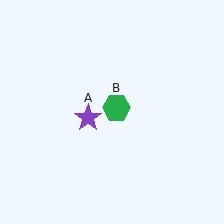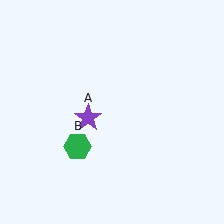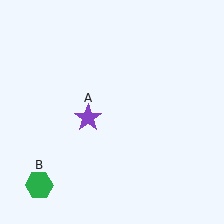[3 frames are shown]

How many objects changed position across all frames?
1 object changed position: green hexagon (object B).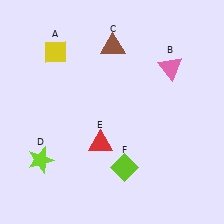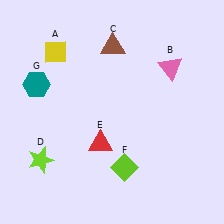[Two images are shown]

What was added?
A teal hexagon (G) was added in Image 2.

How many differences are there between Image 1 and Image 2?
There is 1 difference between the two images.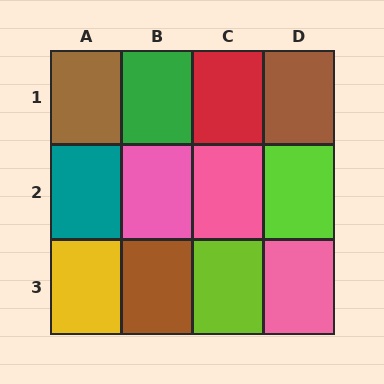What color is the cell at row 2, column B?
Pink.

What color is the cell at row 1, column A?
Brown.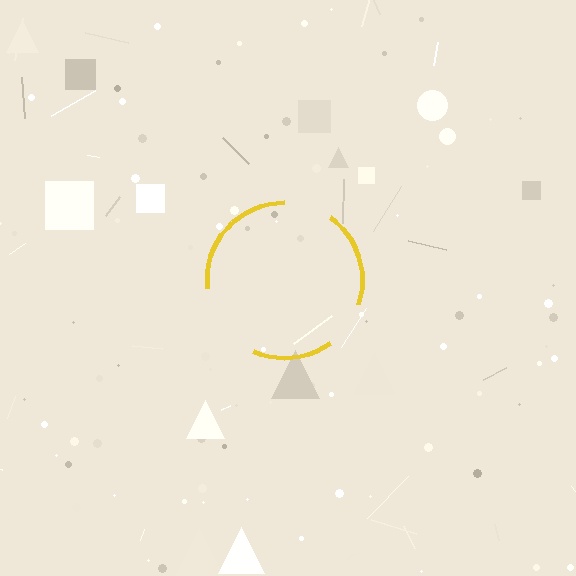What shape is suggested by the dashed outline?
The dashed outline suggests a circle.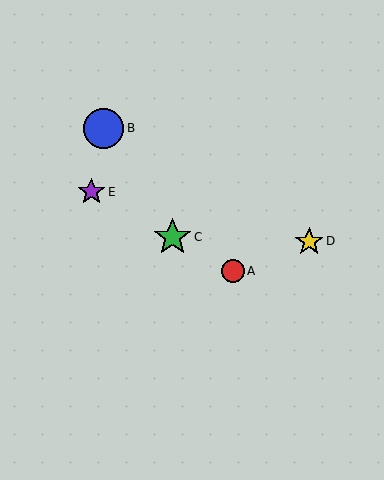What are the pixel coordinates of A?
Object A is at (233, 271).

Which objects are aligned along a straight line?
Objects A, C, E are aligned along a straight line.